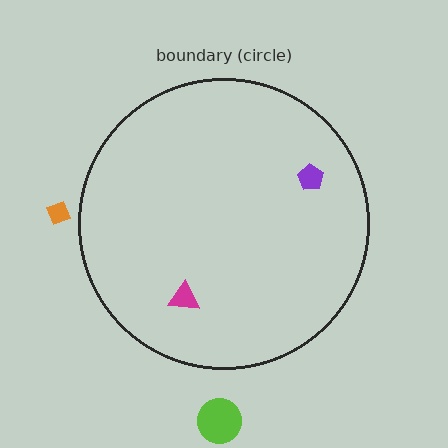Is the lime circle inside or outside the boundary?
Outside.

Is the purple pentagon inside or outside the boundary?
Inside.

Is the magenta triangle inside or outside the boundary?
Inside.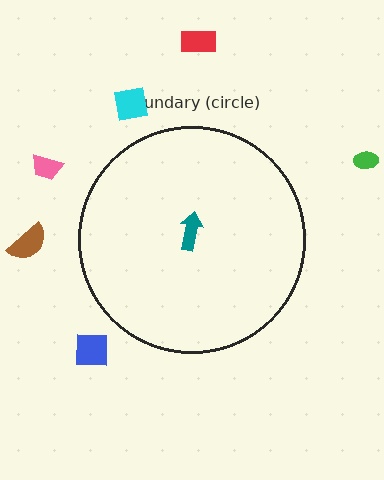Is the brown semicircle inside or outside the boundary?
Outside.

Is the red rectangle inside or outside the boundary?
Outside.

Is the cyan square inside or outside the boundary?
Outside.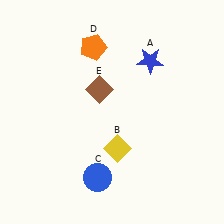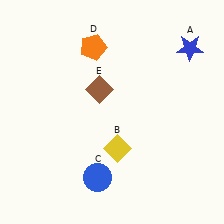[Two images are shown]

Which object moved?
The blue star (A) moved right.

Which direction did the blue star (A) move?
The blue star (A) moved right.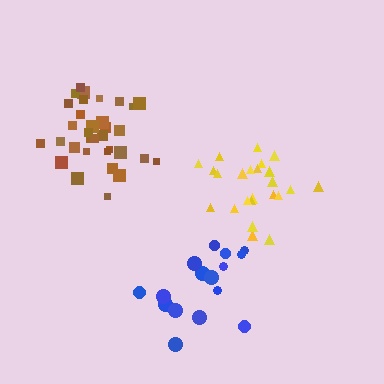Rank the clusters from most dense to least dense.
brown, yellow, blue.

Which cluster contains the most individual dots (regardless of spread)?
Brown (33).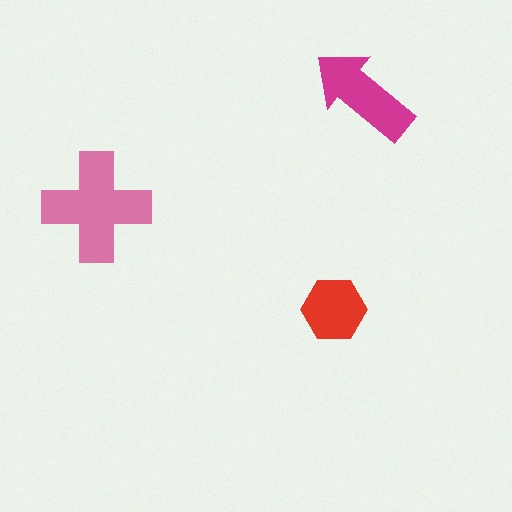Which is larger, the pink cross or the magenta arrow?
The pink cross.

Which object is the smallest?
The red hexagon.